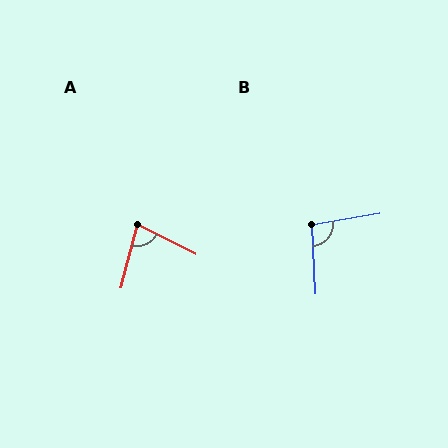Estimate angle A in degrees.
Approximately 77 degrees.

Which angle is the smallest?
A, at approximately 77 degrees.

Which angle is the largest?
B, at approximately 97 degrees.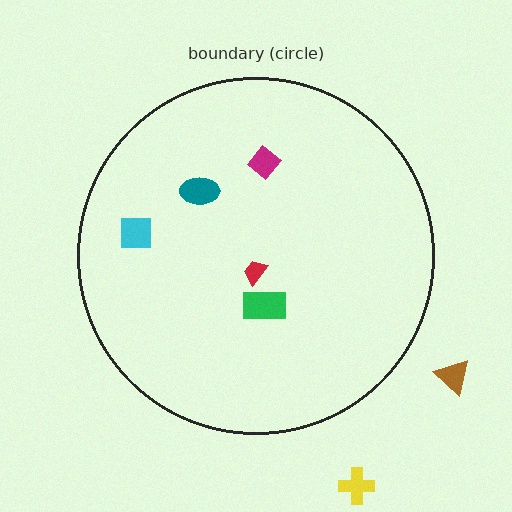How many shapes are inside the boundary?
5 inside, 2 outside.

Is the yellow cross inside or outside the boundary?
Outside.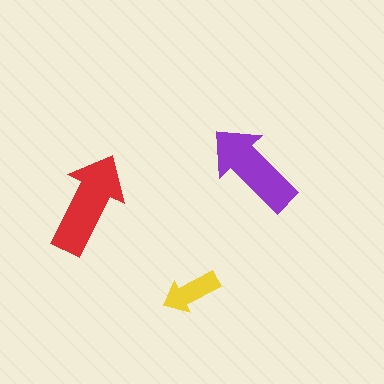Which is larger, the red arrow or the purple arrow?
The red one.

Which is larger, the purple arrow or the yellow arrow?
The purple one.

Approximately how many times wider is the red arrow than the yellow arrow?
About 2 times wider.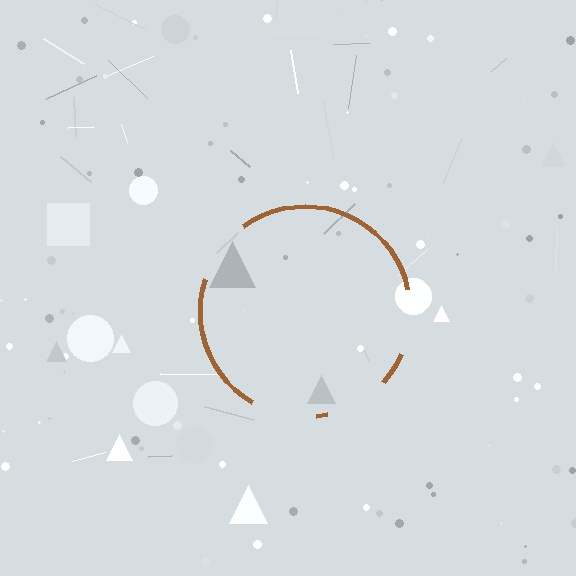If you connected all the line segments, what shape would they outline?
They would outline a circle.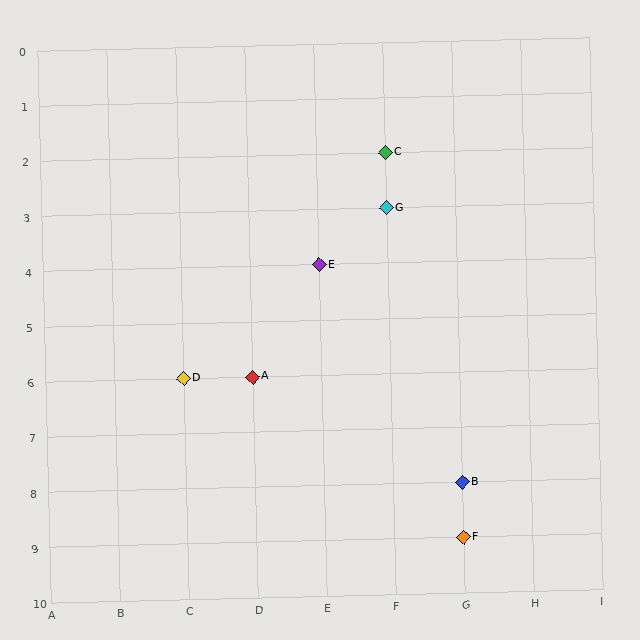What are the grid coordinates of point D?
Point D is at grid coordinates (C, 6).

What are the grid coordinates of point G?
Point G is at grid coordinates (F, 3).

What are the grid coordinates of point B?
Point B is at grid coordinates (G, 8).